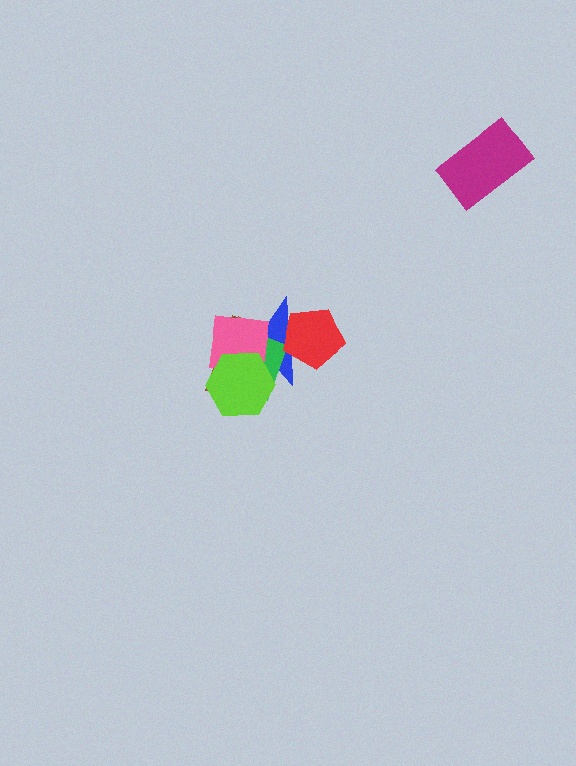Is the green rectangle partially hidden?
Yes, it is partially covered by another shape.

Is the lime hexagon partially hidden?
No, no other shape covers it.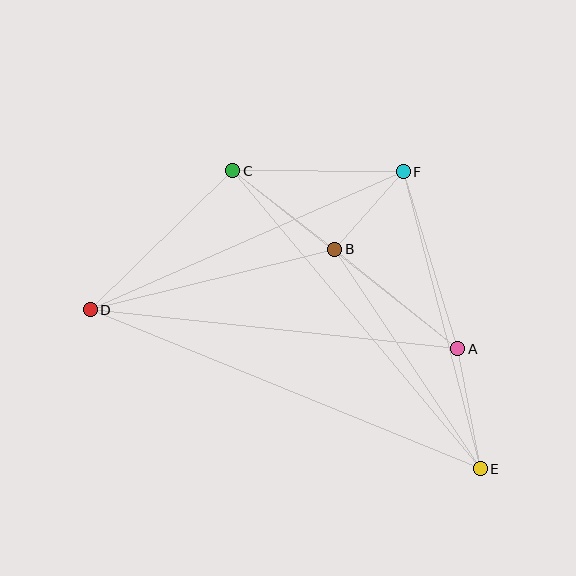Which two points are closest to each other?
Points B and F are closest to each other.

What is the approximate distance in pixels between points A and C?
The distance between A and C is approximately 287 pixels.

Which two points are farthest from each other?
Points D and E are farthest from each other.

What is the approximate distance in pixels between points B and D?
The distance between B and D is approximately 252 pixels.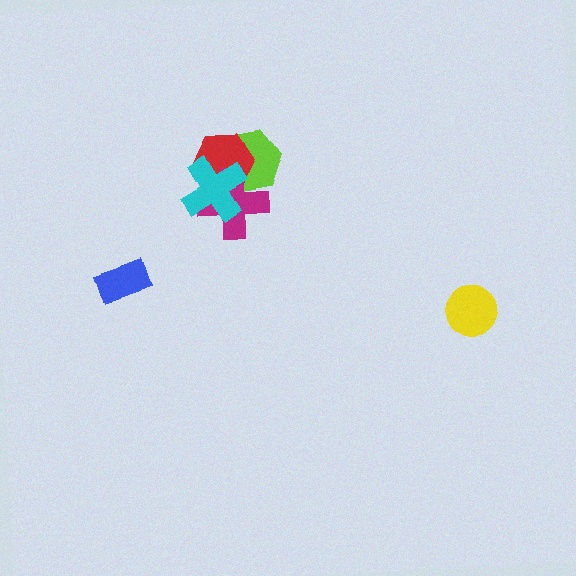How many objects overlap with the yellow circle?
0 objects overlap with the yellow circle.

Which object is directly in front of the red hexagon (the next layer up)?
The magenta cross is directly in front of the red hexagon.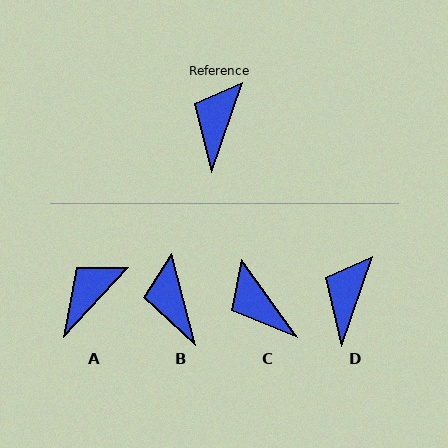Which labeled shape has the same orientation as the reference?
D.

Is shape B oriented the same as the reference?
No, it is off by about 34 degrees.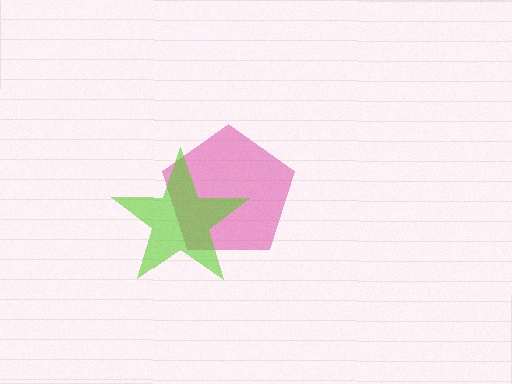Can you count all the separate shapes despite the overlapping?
Yes, there are 2 separate shapes.